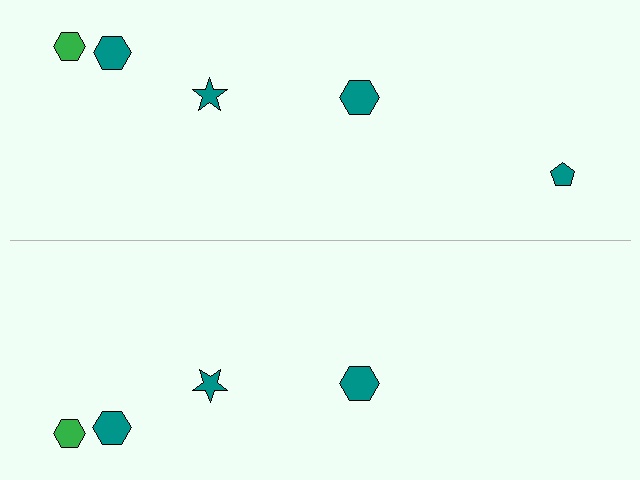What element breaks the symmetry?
A teal pentagon is missing from the bottom side.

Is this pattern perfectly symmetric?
No, the pattern is not perfectly symmetric. A teal pentagon is missing from the bottom side.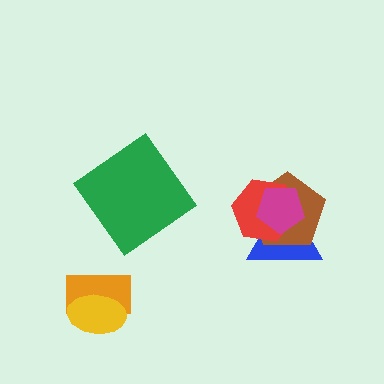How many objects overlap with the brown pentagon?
3 objects overlap with the brown pentagon.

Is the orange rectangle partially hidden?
Yes, it is partially covered by another shape.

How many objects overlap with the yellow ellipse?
1 object overlaps with the yellow ellipse.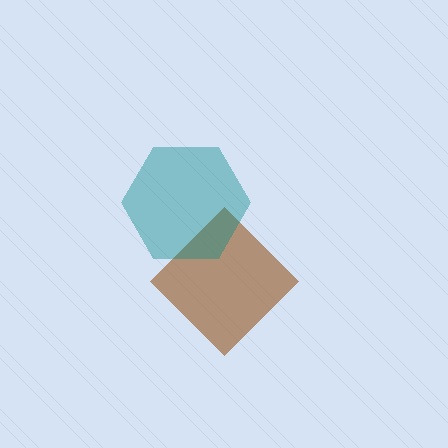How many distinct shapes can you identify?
There are 2 distinct shapes: a brown diamond, a teal hexagon.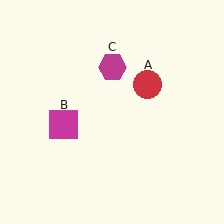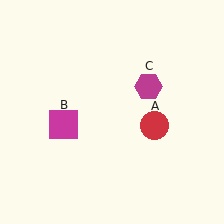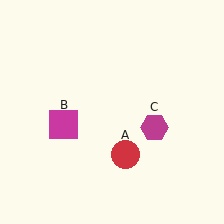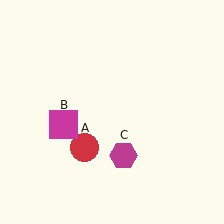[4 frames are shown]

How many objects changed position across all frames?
2 objects changed position: red circle (object A), magenta hexagon (object C).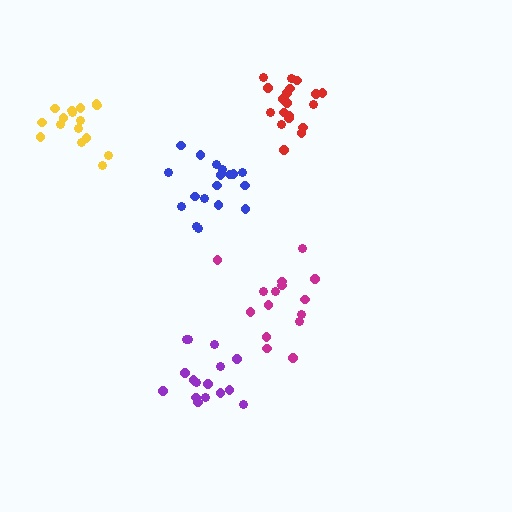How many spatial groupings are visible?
There are 5 spatial groupings.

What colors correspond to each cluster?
The clusters are colored: purple, yellow, magenta, red, blue.